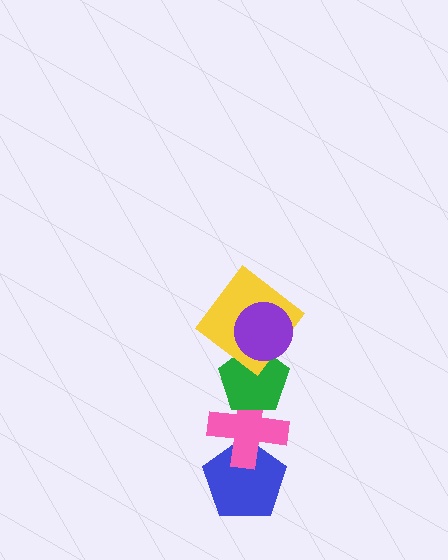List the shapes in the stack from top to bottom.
From top to bottom: the purple circle, the yellow diamond, the green pentagon, the pink cross, the blue pentagon.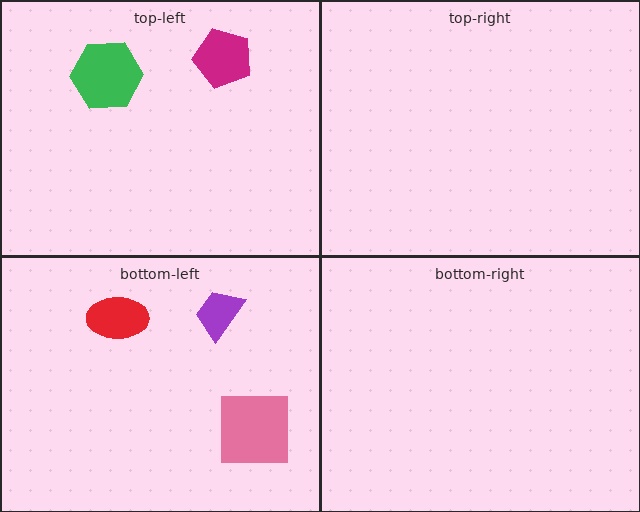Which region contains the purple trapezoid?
The bottom-left region.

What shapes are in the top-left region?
The magenta pentagon, the green hexagon.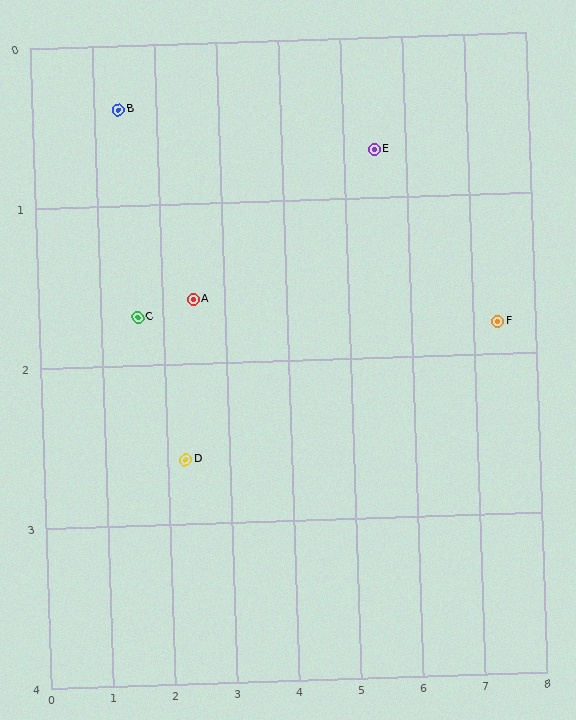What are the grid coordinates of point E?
Point E is at approximately (5.5, 0.7).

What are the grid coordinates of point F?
Point F is at approximately (7.4, 1.8).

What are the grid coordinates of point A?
Point A is at approximately (2.5, 1.6).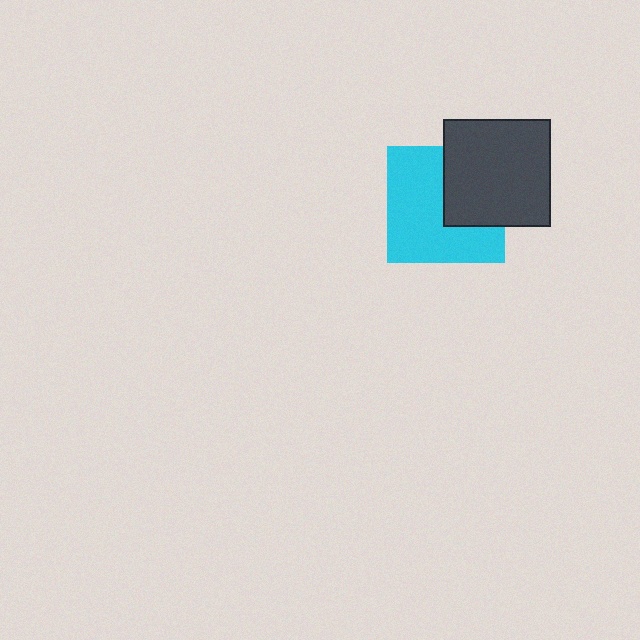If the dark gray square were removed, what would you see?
You would see the complete cyan square.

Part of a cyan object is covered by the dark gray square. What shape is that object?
It is a square.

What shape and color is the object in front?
The object in front is a dark gray square.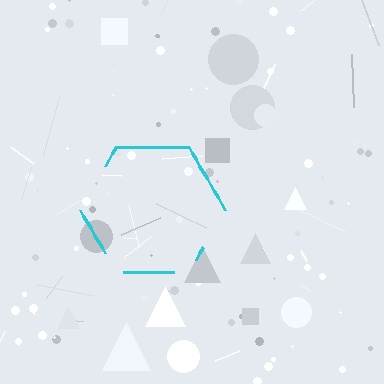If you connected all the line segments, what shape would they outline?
They would outline a hexagon.